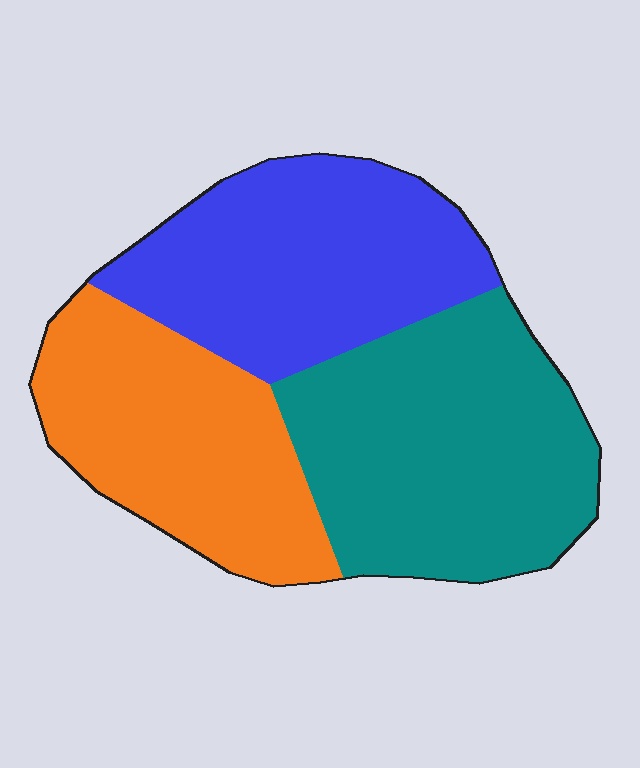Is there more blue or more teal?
Teal.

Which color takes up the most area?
Teal, at roughly 40%.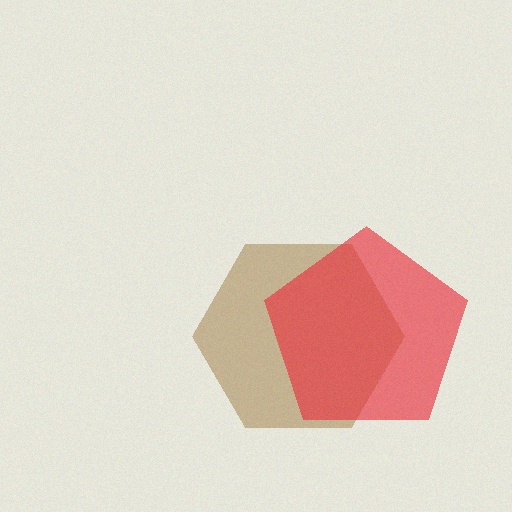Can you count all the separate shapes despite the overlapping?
Yes, there are 2 separate shapes.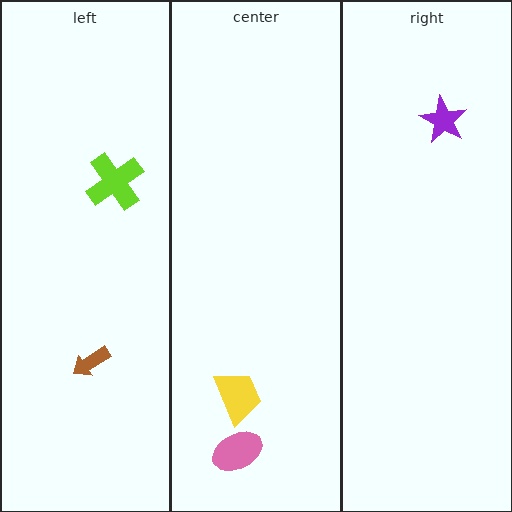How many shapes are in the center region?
2.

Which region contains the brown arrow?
The left region.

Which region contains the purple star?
The right region.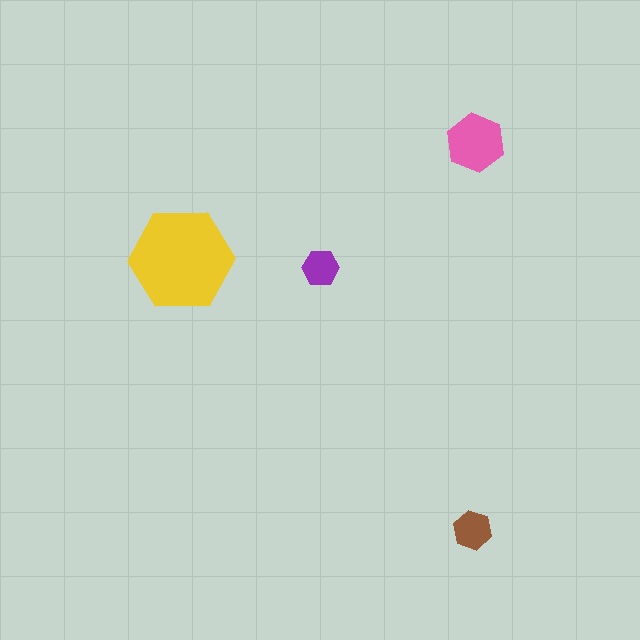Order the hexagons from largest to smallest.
the yellow one, the pink one, the brown one, the purple one.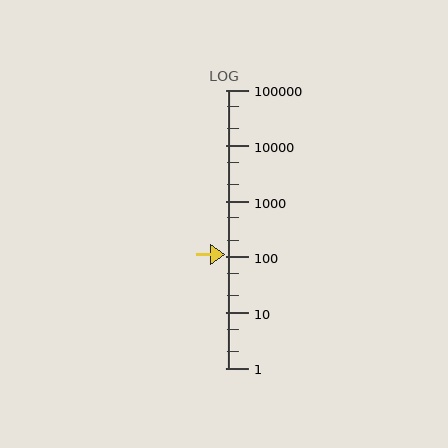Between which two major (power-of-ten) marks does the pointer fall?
The pointer is between 100 and 1000.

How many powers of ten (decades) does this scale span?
The scale spans 5 decades, from 1 to 100000.